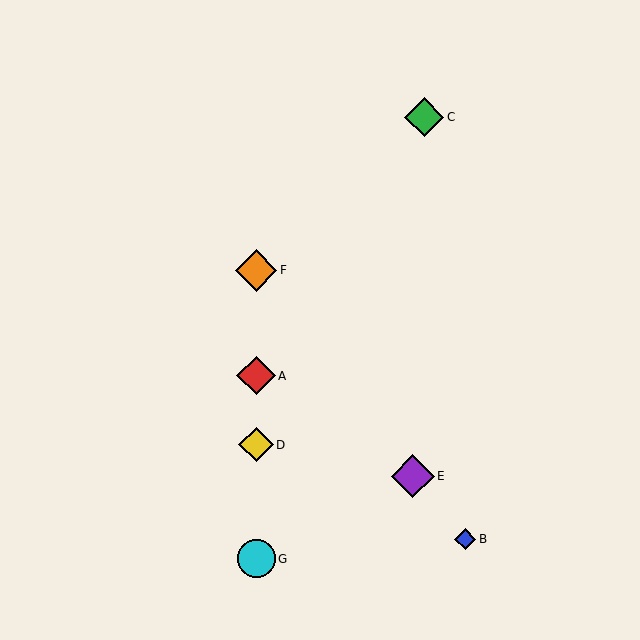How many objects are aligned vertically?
4 objects (A, D, F, G) are aligned vertically.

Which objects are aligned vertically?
Objects A, D, F, G are aligned vertically.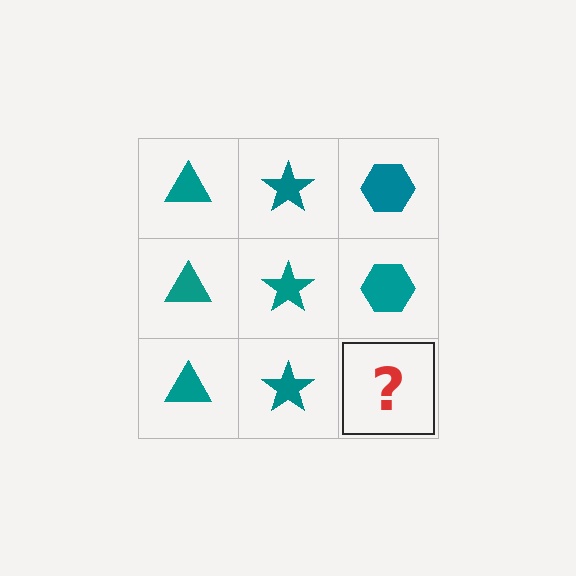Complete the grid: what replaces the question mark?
The question mark should be replaced with a teal hexagon.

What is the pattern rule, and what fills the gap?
The rule is that each column has a consistent shape. The gap should be filled with a teal hexagon.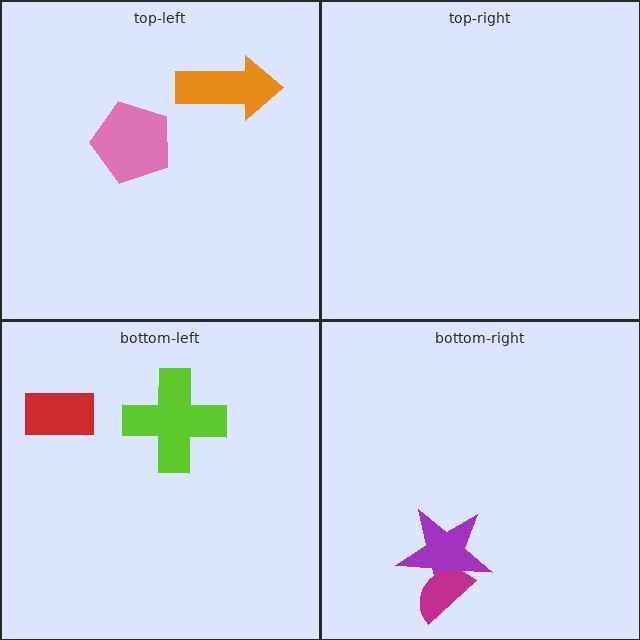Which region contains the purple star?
The bottom-right region.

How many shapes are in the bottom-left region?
2.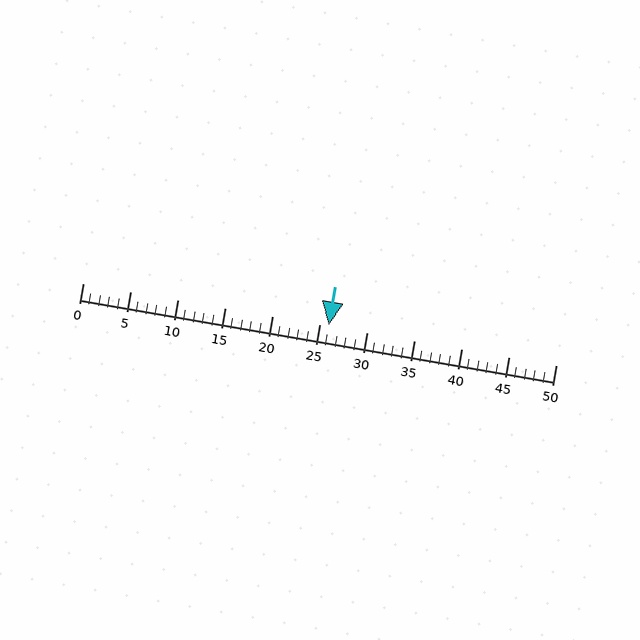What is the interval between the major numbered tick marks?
The major tick marks are spaced 5 units apart.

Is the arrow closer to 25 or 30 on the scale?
The arrow is closer to 25.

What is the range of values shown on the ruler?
The ruler shows values from 0 to 50.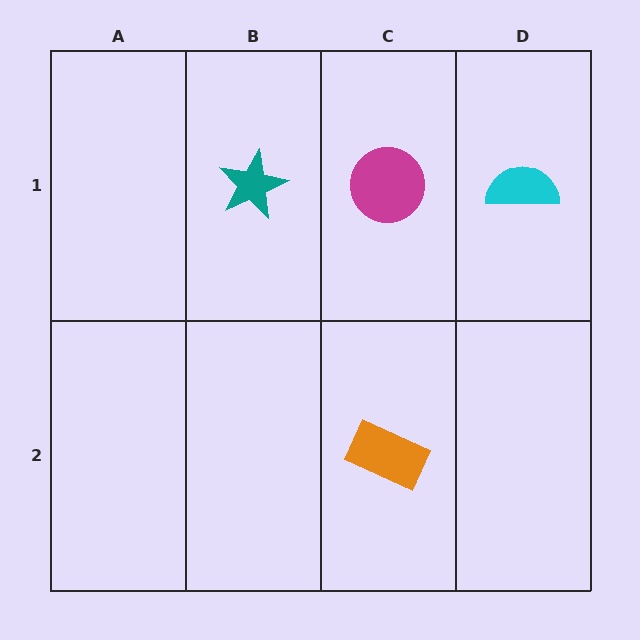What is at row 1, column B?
A teal star.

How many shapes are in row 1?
3 shapes.